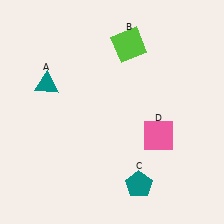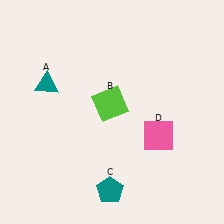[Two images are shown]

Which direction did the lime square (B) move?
The lime square (B) moved down.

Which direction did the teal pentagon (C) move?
The teal pentagon (C) moved left.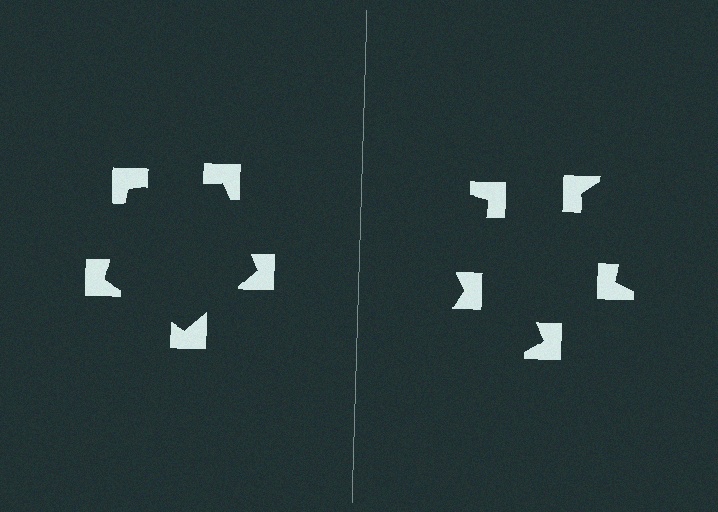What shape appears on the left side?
An illusory pentagon.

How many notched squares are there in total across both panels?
10 — 5 on each side.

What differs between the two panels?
The notched squares are positioned identically on both sides; only the wedge orientations differ. On the left they align to a pentagon; on the right they are misaligned.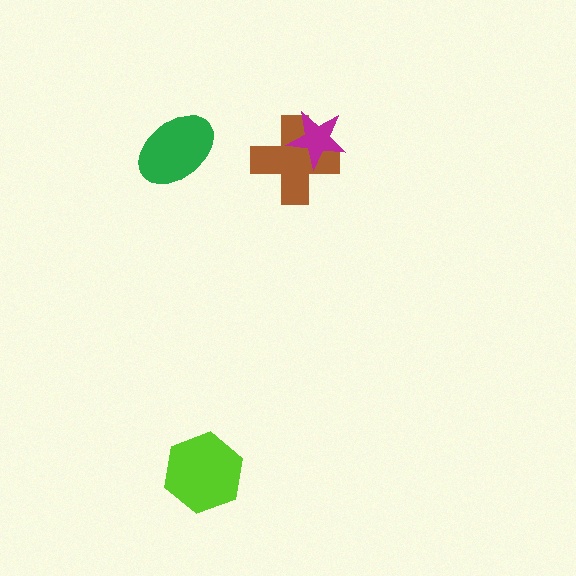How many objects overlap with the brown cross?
1 object overlaps with the brown cross.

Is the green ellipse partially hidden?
No, no other shape covers it.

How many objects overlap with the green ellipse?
0 objects overlap with the green ellipse.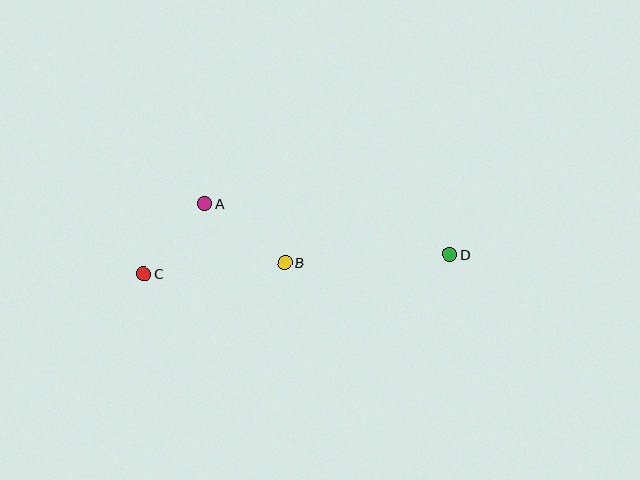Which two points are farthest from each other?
Points C and D are farthest from each other.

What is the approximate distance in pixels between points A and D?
The distance between A and D is approximately 250 pixels.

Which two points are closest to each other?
Points A and C are closest to each other.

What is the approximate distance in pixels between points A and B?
The distance between A and B is approximately 100 pixels.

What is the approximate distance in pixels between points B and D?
The distance between B and D is approximately 165 pixels.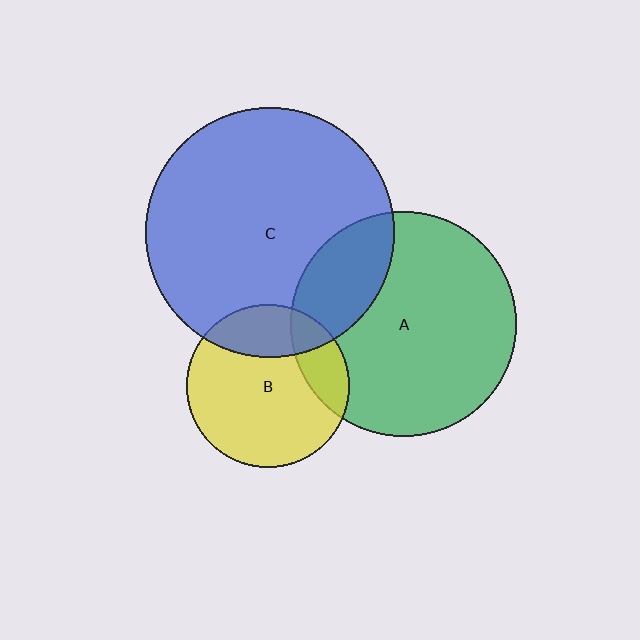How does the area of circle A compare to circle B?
Approximately 1.9 times.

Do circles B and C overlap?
Yes.